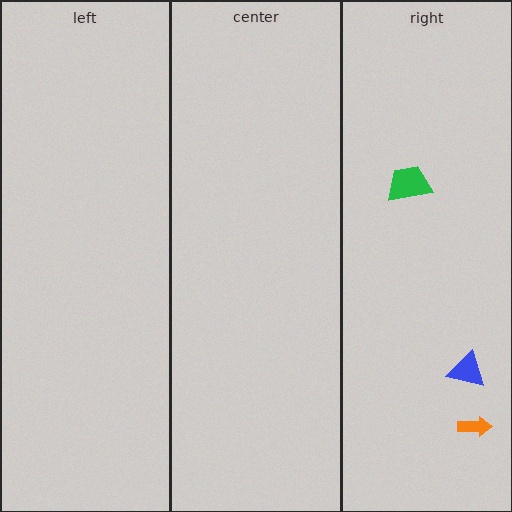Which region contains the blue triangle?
The right region.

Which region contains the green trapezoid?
The right region.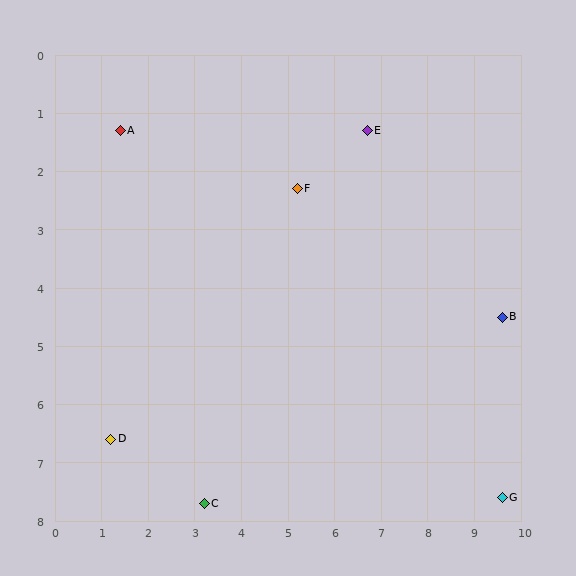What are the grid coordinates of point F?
Point F is at approximately (5.2, 2.3).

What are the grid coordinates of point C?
Point C is at approximately (3.2, 7.7).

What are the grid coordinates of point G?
Point G is at approximately (9.6, 7.6).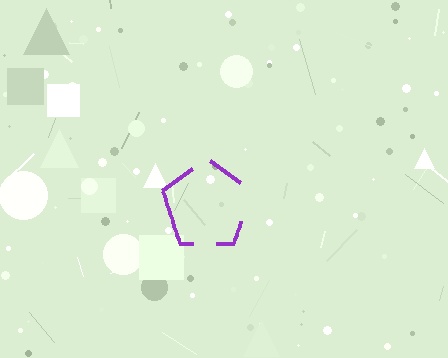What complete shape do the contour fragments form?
The contour fragments form a pentagon.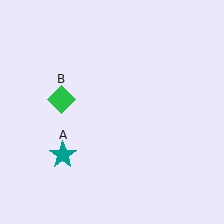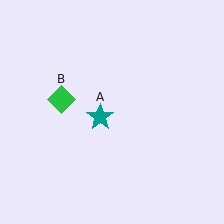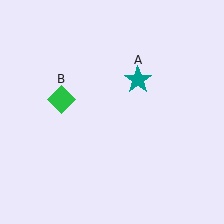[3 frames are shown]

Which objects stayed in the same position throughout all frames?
Green diamond (object B) remained stationary.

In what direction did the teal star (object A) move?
The teal star (object A) moved up and to the right.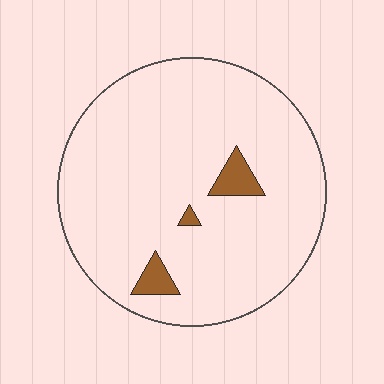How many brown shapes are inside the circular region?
3.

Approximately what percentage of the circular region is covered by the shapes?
Approximately 5%.